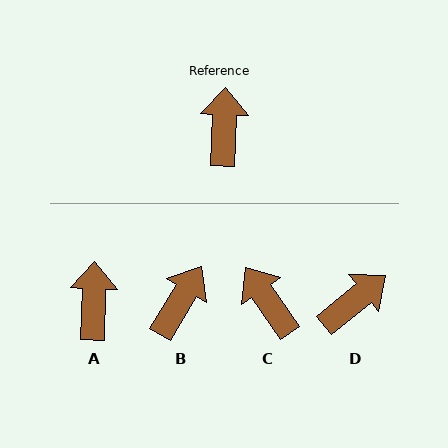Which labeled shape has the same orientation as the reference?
A.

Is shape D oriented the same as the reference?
No, it is off by about 49 degrees.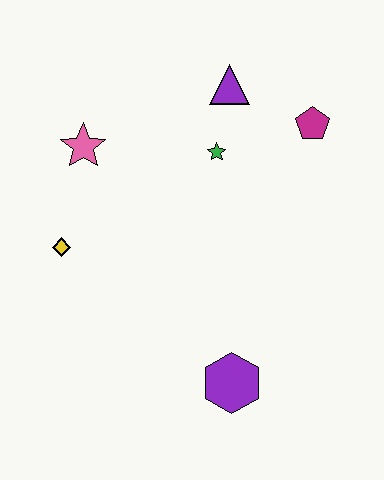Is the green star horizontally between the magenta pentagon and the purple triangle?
No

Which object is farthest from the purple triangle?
The purple hexagon is farthest from the purple triangle.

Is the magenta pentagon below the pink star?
No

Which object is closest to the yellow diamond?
The pink star is closest to the yellow diamond.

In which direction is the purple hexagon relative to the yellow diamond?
The purple hexagon is to the right of the yellow diamond.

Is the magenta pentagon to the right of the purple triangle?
Yes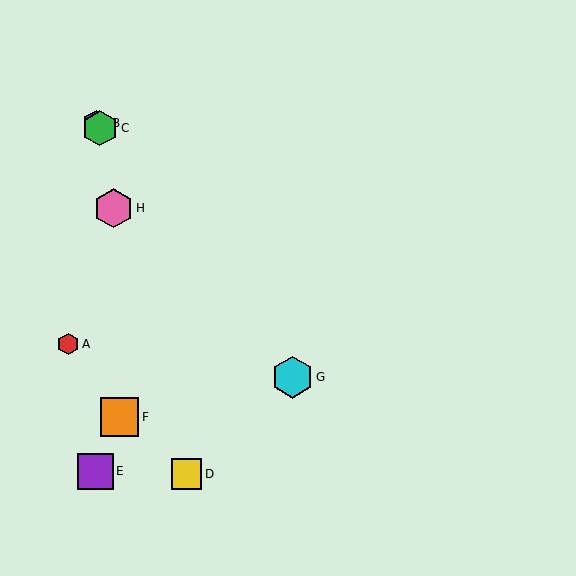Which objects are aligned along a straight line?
Objects B, C, G are aligned along a straight line.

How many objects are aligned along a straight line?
3 objects (B, C, G) are aligned along a straight line.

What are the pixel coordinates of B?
Object B is at (96, 123).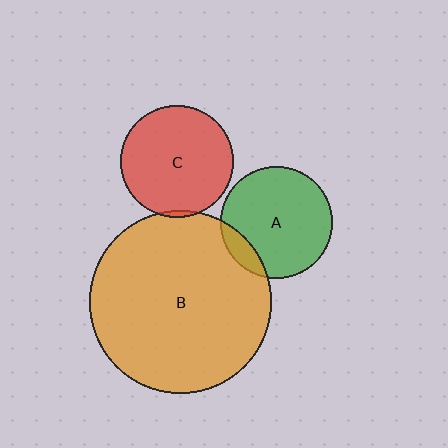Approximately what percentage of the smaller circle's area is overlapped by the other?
Approximately 5%.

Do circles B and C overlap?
Yes.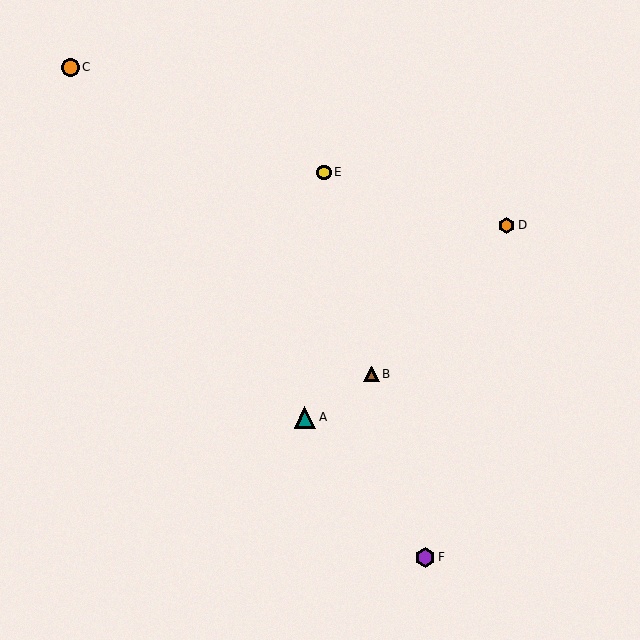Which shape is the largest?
The teal triangle (labeled A) is the largest.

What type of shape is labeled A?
Shape A is a teal triangle.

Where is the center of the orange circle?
The center of the orange circle is at (70, 67).